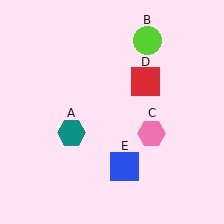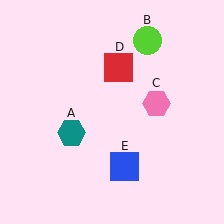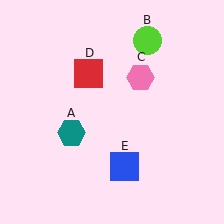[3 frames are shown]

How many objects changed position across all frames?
2 objects changed position: pink hexagon (object C), red square (object D).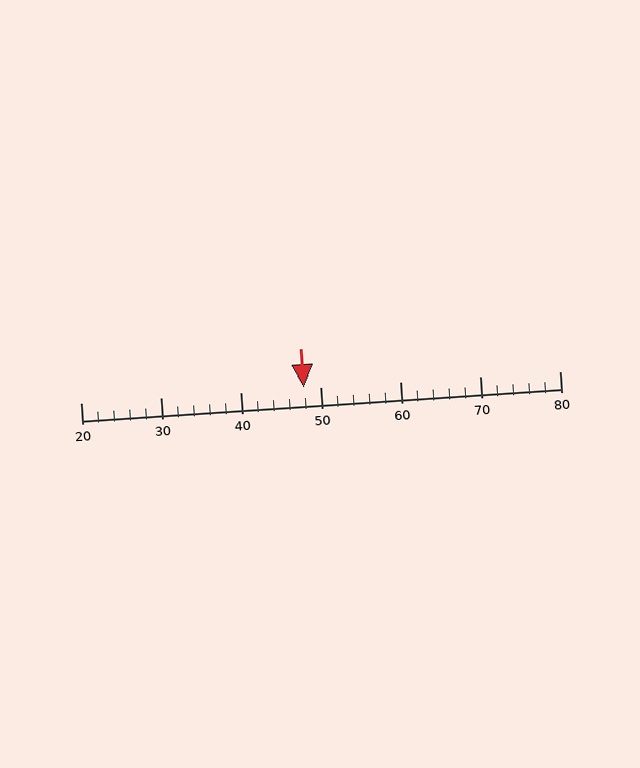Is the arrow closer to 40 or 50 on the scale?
The arrow is closer to 50.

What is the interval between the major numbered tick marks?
The major tick marks are spaced 10 units apart.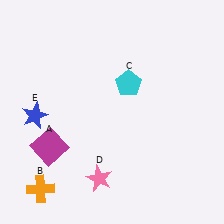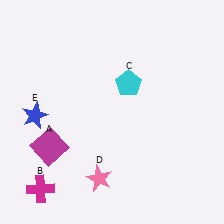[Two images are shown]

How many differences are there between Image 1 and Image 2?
There is 1 difference between the two images.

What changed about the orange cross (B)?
In Image 1, B is orange. In Image 2, it changed to magenta.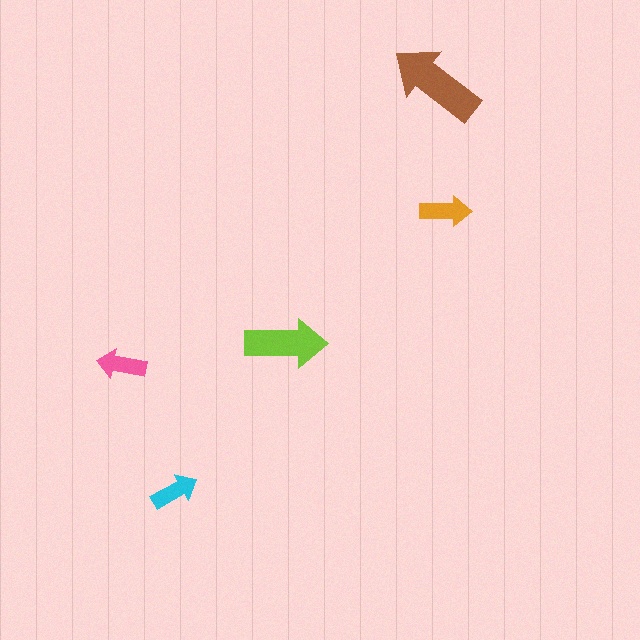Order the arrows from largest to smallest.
the brown one, the lime one, the orange one, the pink one, the cyan one.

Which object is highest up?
The brown arrow is topmost.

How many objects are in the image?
There are 5 objects in the image.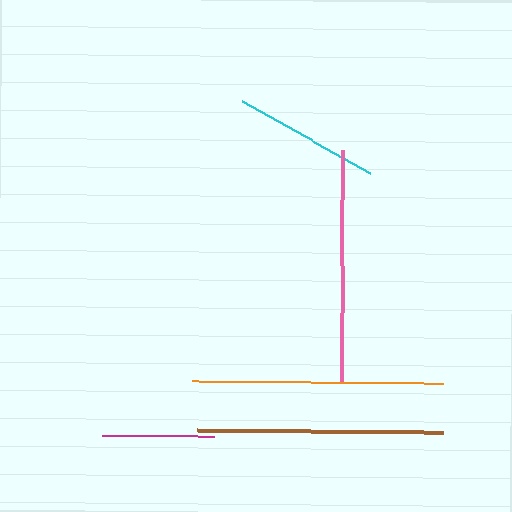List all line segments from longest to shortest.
From longest to shortest: orange, brown, pink, cyan, magenta.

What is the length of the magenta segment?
The magenta segment is approximately 112 pixels long.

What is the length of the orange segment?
The orange segment is approximately 251 pixels long.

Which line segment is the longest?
The orange line is the longest at approximately 251 pixels.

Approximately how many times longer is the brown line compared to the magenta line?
The brown line is approximately 2.2 times the length of the magenta line.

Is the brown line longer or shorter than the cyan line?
The brown line is longer than the cyan line.